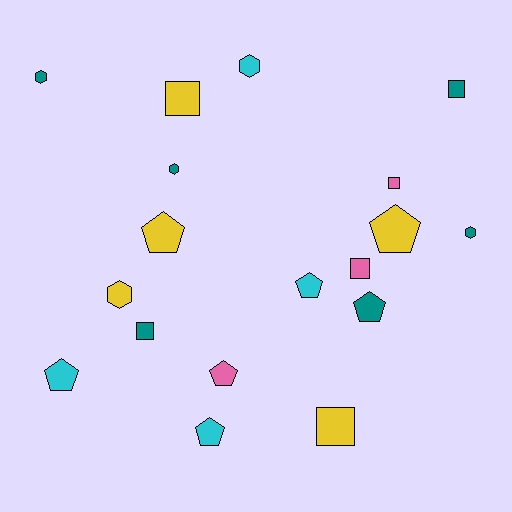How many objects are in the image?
There are 18 objects.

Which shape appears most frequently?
Pentagon, with 7 objects.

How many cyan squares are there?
There are no cyan squares.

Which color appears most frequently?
Teal, with 6 objects.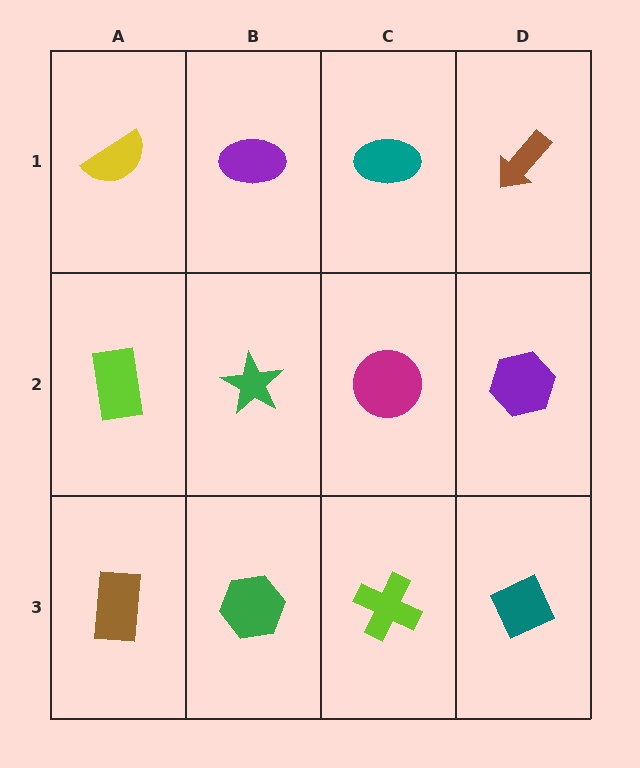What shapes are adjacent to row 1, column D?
A purple hexagon (row 2, column D), a teal ellipse (row 1, column C).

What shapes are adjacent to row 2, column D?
A brown arrow (row 1, column D), a teal diamond (row 3, column D), a magenta circle (row 2, column C).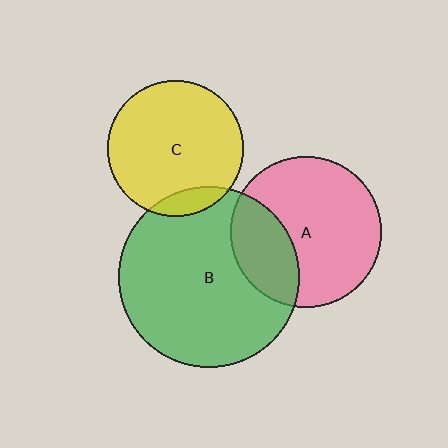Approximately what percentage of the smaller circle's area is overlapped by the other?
Approximately 10%.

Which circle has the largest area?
Circle B (green).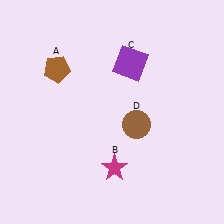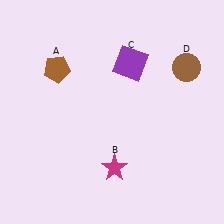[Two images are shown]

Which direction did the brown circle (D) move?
The brown circle (D) moved up.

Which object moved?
The brown circle (D) moved up.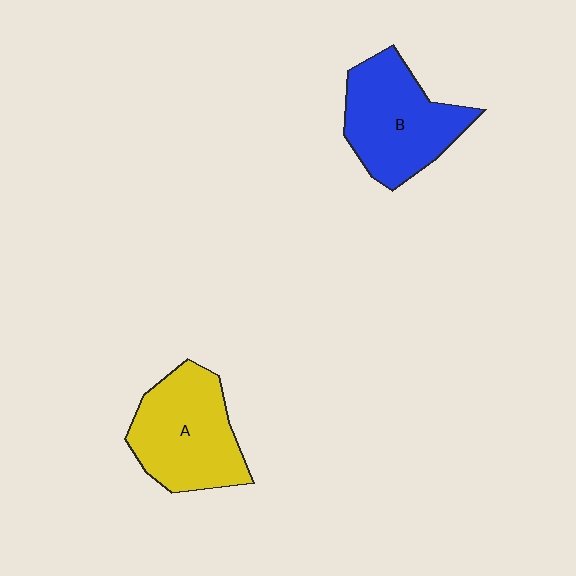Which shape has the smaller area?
Shape B (blue).